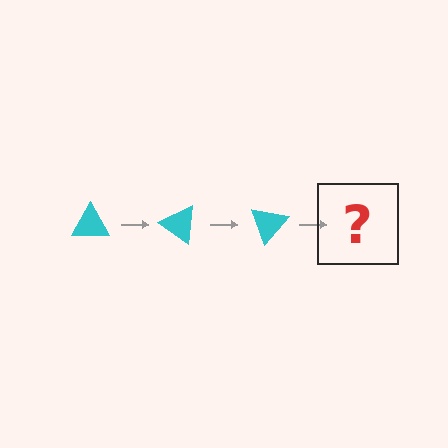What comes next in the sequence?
The next element should be a cyan triangle rotated 105 degrees.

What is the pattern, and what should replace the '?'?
The pattern is that the triangle rotates 35 degrees each step. The '?' should be a cyan triangle rotated 105 degrees.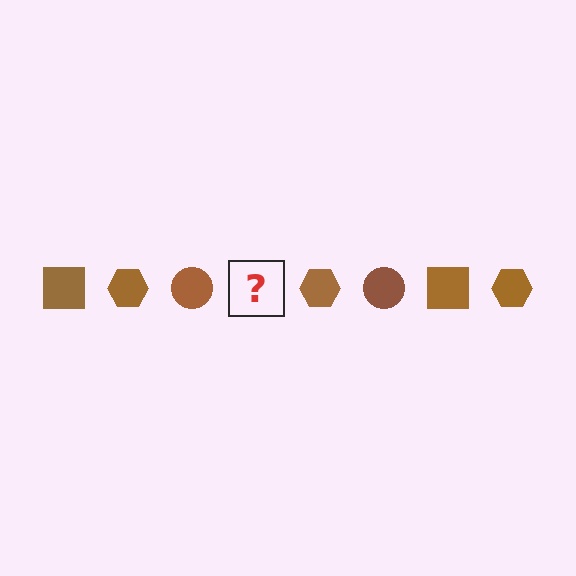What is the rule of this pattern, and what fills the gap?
The rule is that the pattern cycles through square, hexagon, circle shapes in brown. The gap should be filled with a brown square.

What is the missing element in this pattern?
The missing element is a brown square.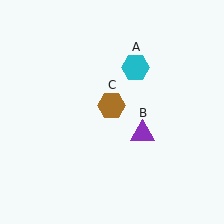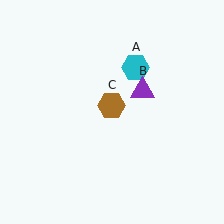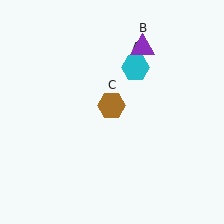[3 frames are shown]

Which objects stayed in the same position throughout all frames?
Cyan hexagon (object A) and brown hexagon (object C) remained stationary.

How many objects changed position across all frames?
1 object changed position: purple triangle (object B).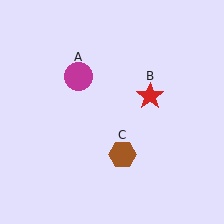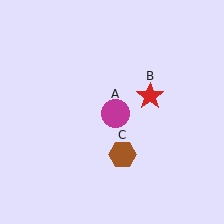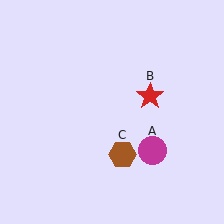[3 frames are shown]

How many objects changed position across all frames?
1 object changed position: magenta circle (object A).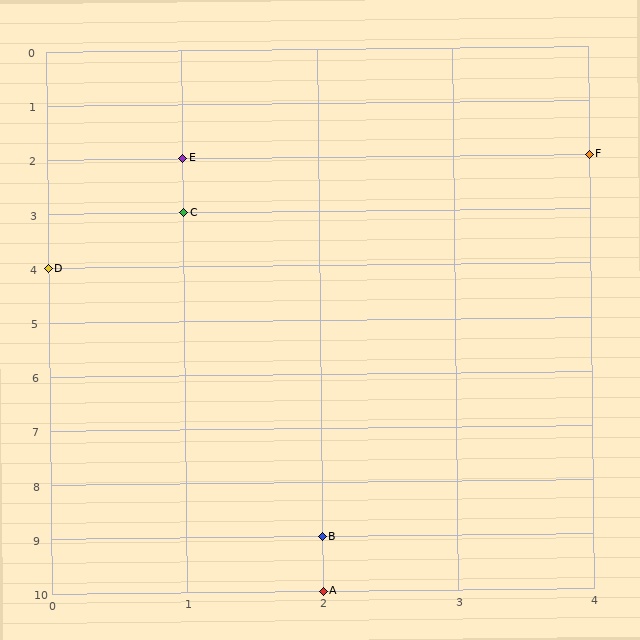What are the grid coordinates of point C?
Point C is at grid coordinates (1, 3).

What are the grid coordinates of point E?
Point E is at grid coordinates (1, 2).